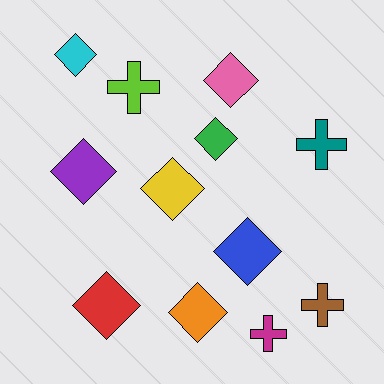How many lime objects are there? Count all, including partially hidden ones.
There is 1 lime object.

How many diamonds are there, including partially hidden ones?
There are 8 diamonds.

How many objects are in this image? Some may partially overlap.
There are 12 objects.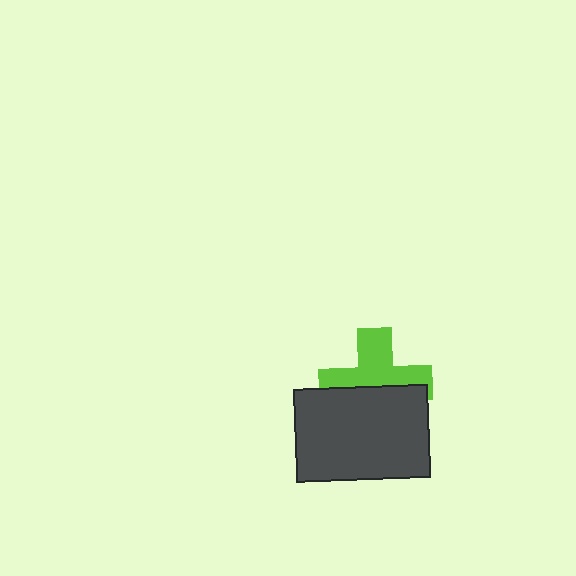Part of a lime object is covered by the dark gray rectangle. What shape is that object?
It is a cross.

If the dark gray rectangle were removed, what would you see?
You would see the complete lime cross.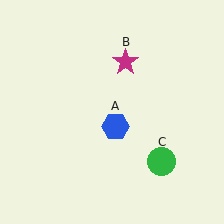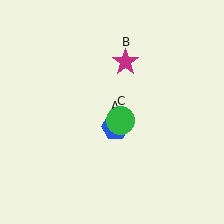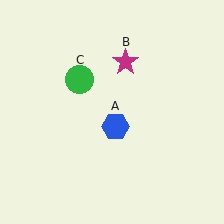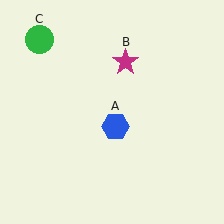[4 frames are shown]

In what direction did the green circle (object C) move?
The green circle (object C) moved up and to the left.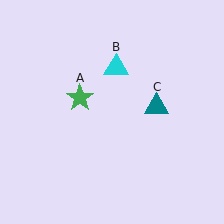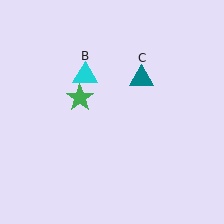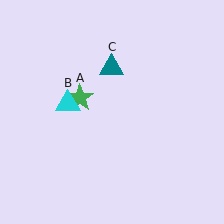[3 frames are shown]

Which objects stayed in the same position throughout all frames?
Green star (object A) remained stationary.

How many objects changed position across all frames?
2 objects changed position: cyan triangle (object B), teal triangle (object C).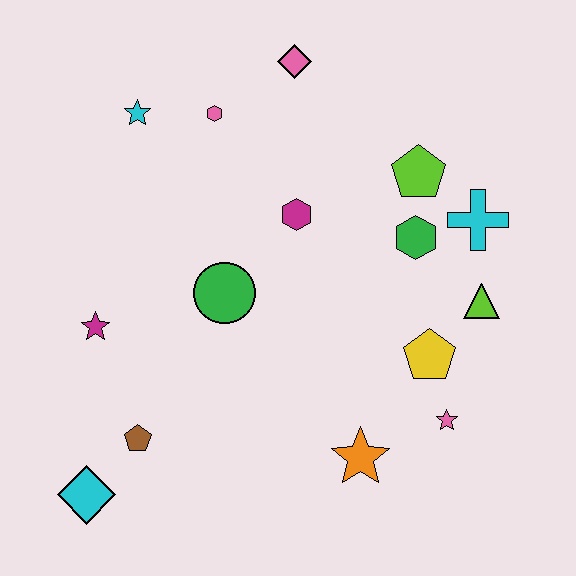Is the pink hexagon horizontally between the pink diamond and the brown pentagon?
Yes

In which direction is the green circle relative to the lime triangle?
The green circle is to the left of the lime triangle.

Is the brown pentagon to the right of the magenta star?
Yes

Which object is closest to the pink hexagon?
The cyan star is closest to the pink hexagon.